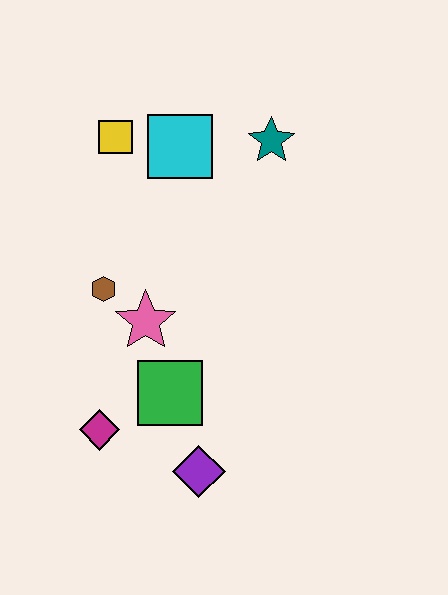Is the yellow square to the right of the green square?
No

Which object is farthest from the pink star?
The teal star is farthest from the pink star.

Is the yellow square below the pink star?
No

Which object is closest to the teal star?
The cyan square is closest to the teal star.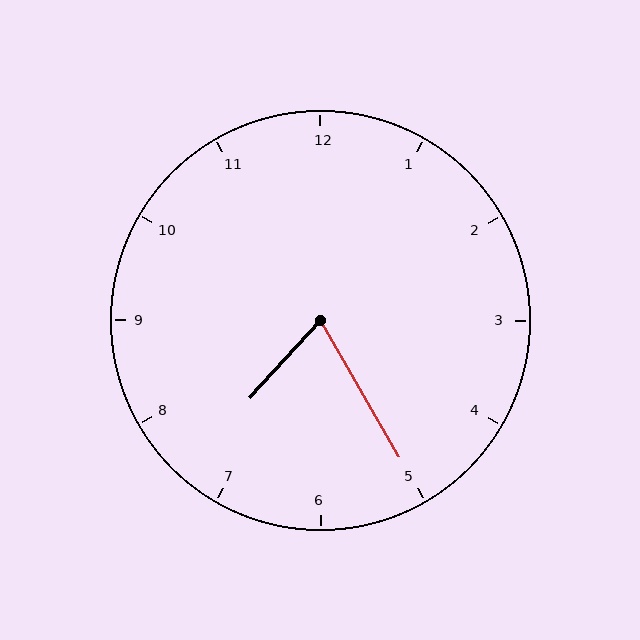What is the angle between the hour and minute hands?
Approximately 72 degrees.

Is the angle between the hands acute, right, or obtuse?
It is acute.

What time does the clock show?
7:25.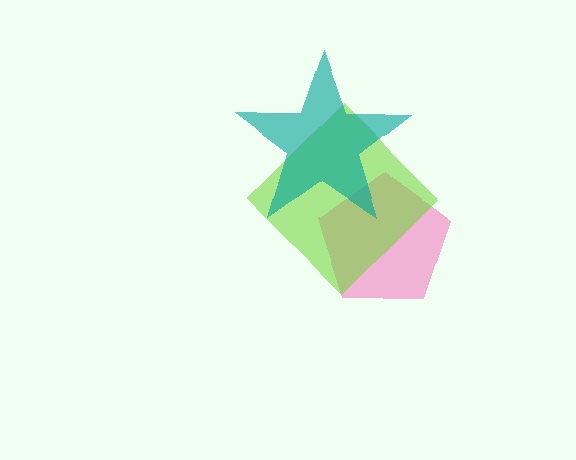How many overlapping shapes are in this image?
There are 3 overlapping shapes in the image.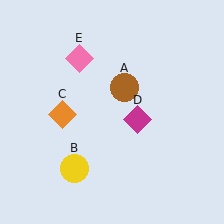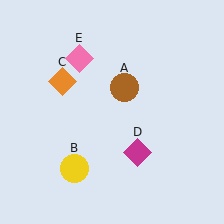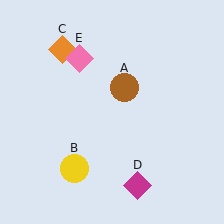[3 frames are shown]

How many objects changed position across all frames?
2 objects changed position: orange diamond (object C), magenta diamond (object D).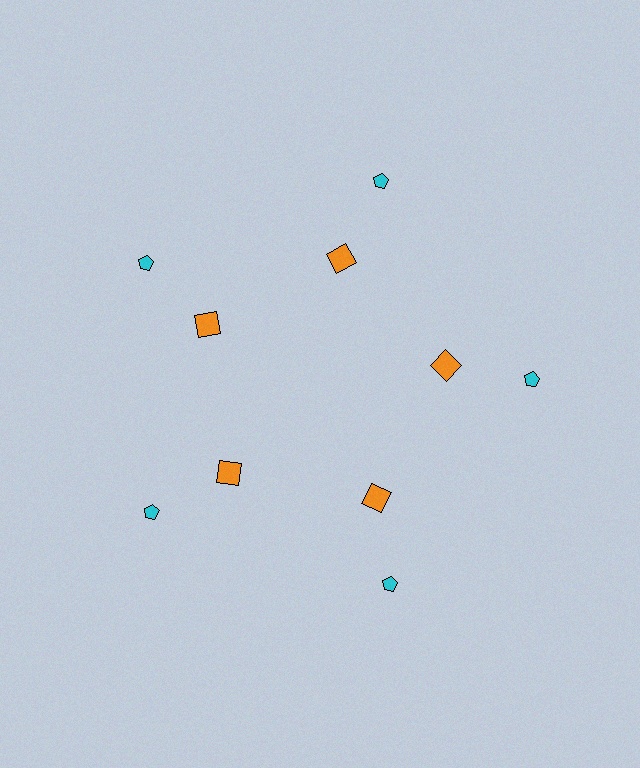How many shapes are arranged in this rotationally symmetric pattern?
There are 10 shapes, arranged in 5 groups of 2.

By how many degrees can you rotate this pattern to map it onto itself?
The pattern maps onto itself every 72 degrees of rotation.